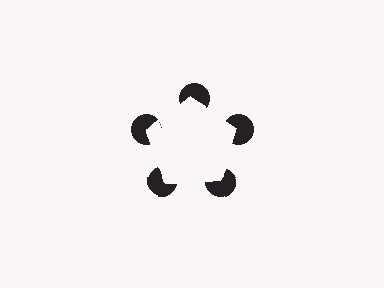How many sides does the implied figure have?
5 sides.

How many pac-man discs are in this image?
There are 5 — one at each vertex of the illusory pentagon.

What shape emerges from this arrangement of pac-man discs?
An illusory pentagon — its edges are inferred from the aligned wedge cuts in the pac-man discs, not physically drawn.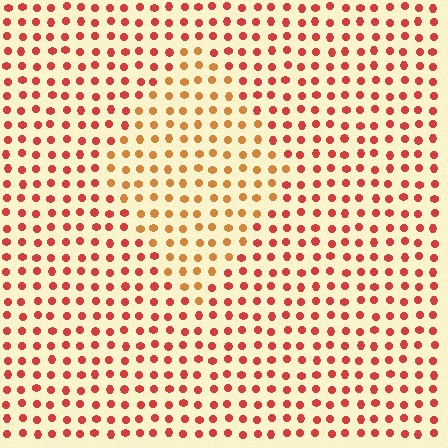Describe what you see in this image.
The image is filled with small red elements in a uniform arrangement. A diamond-shaped region is visible where the elements are tinted to a slightly different hue, forming a subtle color boundary.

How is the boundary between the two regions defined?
The boundary is defined purely by a slight shift in hue (about 30 degrees). Spacing, size, and orientation are identical on both sides.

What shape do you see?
I see a diamond.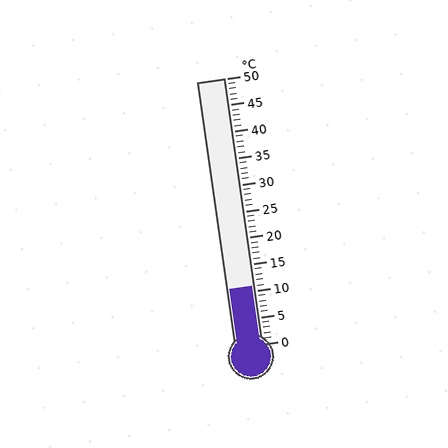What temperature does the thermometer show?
The thermometer shows approximately 11°C.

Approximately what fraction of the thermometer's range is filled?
The thermometer is filled to approximately 20% of its range.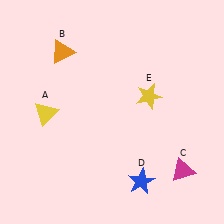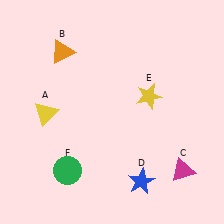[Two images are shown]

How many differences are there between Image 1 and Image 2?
There is 1 difference between the two images.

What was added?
A green circle (F) was added in Image 2.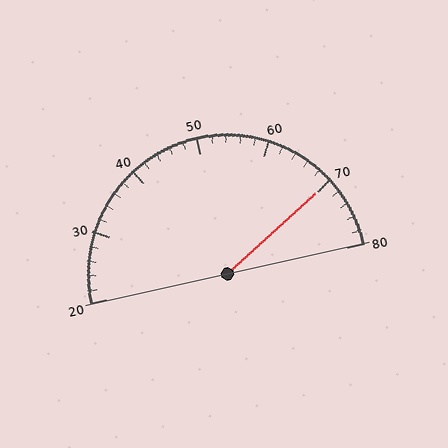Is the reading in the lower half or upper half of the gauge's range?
The reading is in the upper half of the range (20 to 80).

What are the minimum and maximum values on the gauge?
The gauge ranges from 20 to 80.